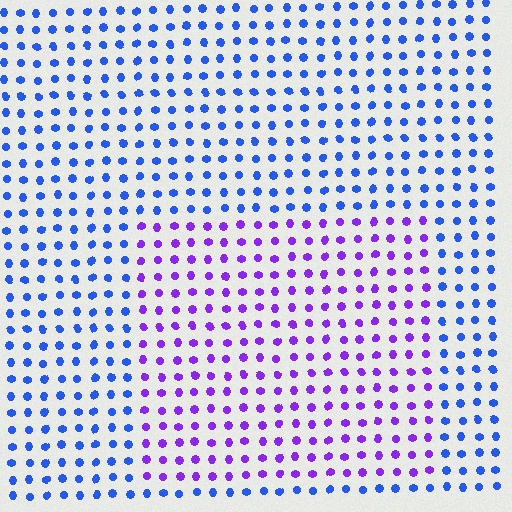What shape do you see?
I see a rectangle.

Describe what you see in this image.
The image is filled with small blue elements in a uniform arrangement. A rectangle-shaped region is visible where the elements are tinted to a slightly different hue, forming a subtle color boundary.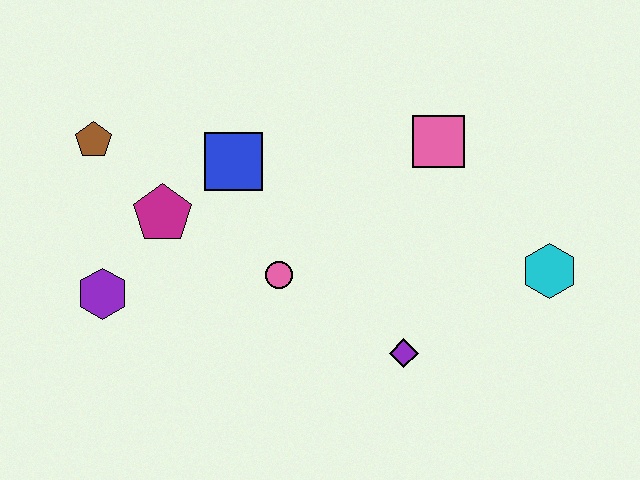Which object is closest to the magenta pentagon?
The blue square is closest to the magenta pentagon.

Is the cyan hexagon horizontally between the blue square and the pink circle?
No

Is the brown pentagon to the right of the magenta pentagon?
No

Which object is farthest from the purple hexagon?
The cyan hexagon is farthest from the purple hexagon.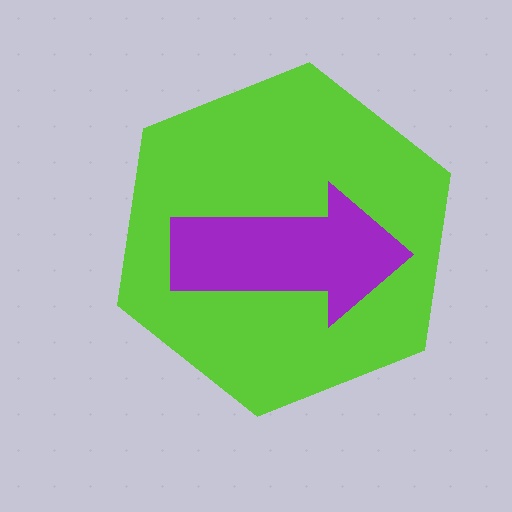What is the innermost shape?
The purple arrow.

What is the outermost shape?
The lime hexagon.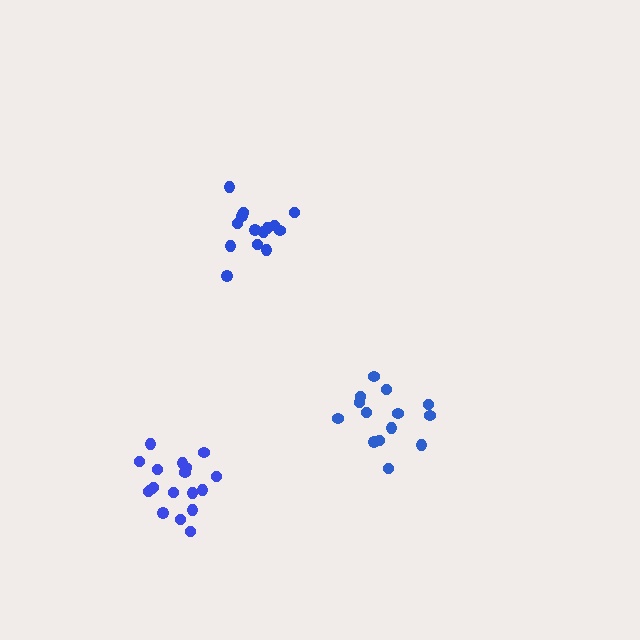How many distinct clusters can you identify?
There are 3 distinct clusters.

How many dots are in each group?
Group 1: 14 dots, Group 2: 14 dots, Group 3: 18 dots (46 total).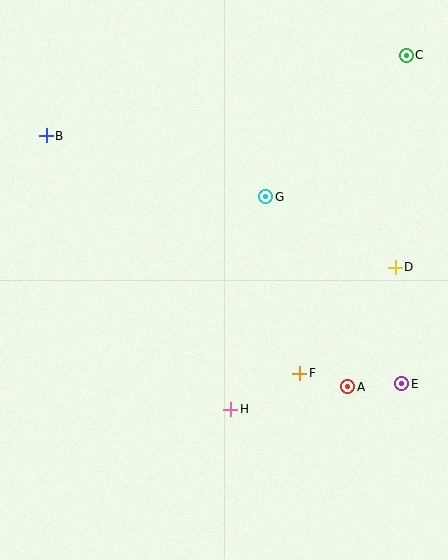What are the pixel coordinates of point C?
Point C is at (406, 55).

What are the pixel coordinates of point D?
Point D is at (395, 267).